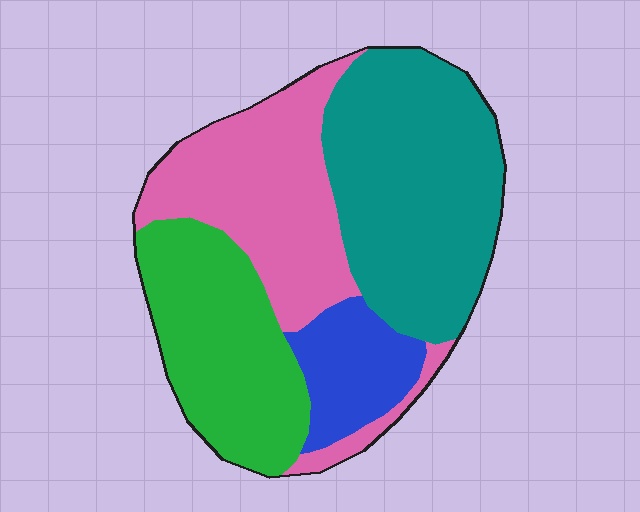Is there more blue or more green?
Green.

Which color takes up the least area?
Blue, at roughly 10%.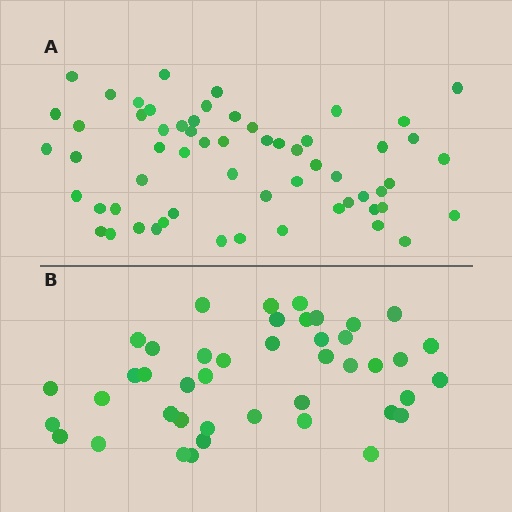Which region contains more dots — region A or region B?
Region A (the top region) has more dots.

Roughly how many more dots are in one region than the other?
Region A has approximately 15 more dots than region B.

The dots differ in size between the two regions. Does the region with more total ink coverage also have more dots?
No. Region B has more total ink coverage because its dots are larger, but region A actually contains more individual dots. Total area can be misleading — the number of items is what matters here.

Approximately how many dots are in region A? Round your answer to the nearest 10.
About 60 dots.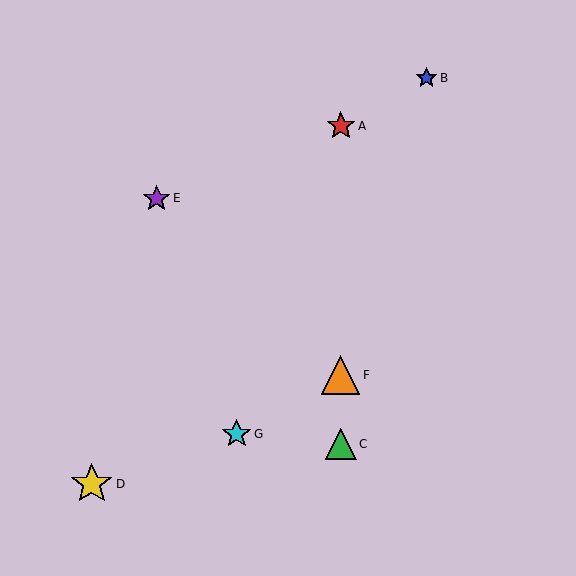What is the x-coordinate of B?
Object B is at x≈427.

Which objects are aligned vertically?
Objects A, C, F are aligned vertically.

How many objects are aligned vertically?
3 objects (A, C, F) are aligned vertically.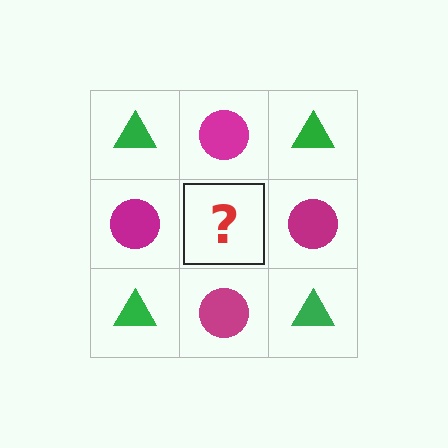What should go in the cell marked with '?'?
The missing cell should contain a green triangle.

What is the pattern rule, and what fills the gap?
The rule is that it alternates green triangle and magenta circle in a checkerboard pattern. The gap should be filled with a green triangle.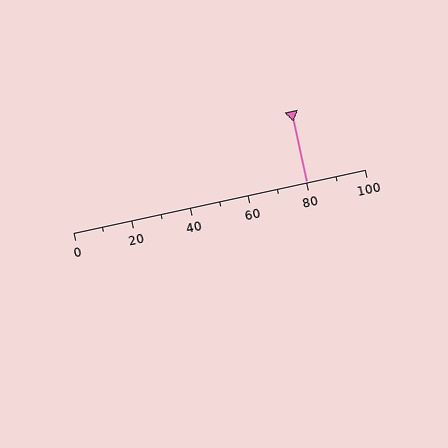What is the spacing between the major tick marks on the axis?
The major ticks are spaced 20 apart.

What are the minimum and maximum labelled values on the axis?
The axis runs from 0 to 100.